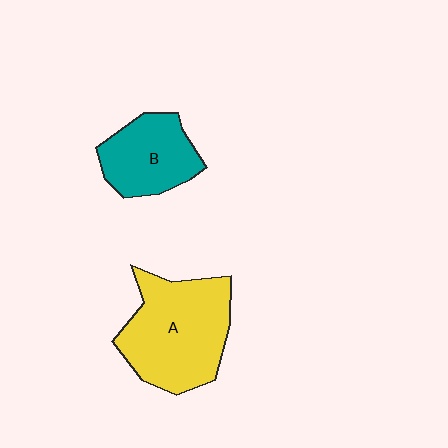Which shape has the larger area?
Shape A (yellow).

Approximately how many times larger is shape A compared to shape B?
Approximately 1.6 times.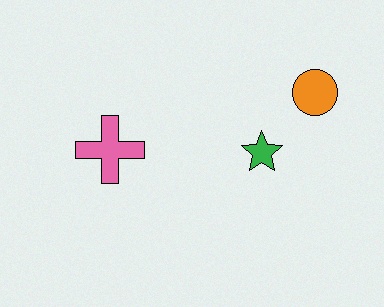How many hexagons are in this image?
There are no hexagons.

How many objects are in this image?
There are 3 objects.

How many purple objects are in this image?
There are no purple objects.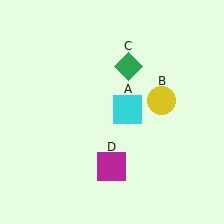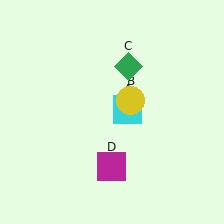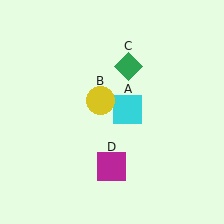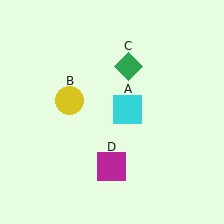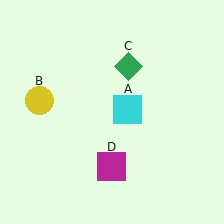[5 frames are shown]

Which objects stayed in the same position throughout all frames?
Cyan square (object A) and green diamond (object C) and magenta square (object D) remained stationary.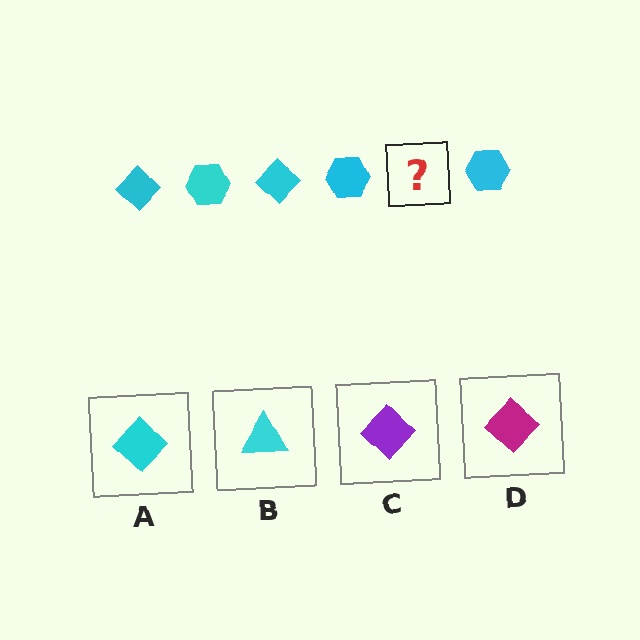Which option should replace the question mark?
Option A.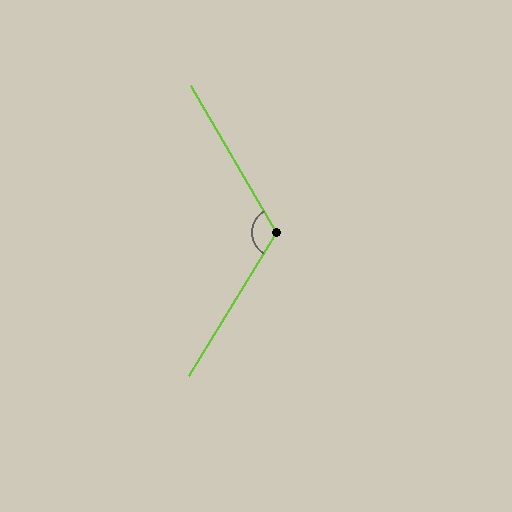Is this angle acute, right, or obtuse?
It is obtuse.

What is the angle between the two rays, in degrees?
Approximately 118 degrees.